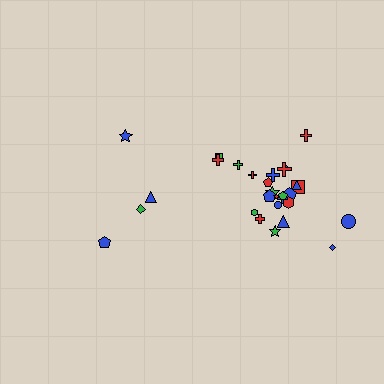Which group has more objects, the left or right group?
The right group.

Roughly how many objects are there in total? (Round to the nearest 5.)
Roughly 30 objects in total.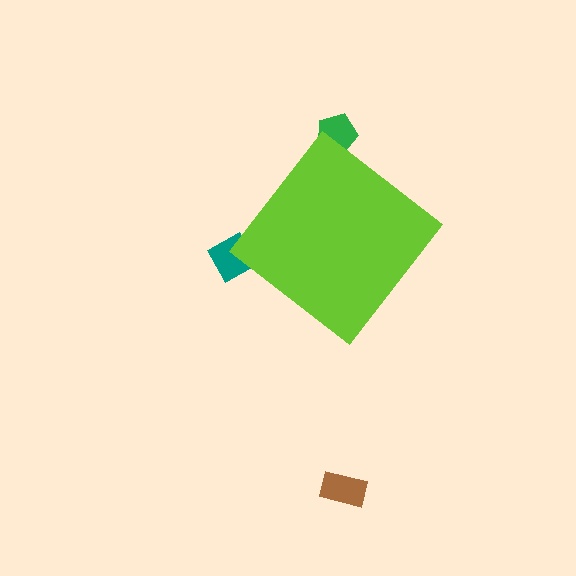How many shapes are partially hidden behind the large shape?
2 shapes are partially hidden.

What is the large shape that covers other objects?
A lime diamond.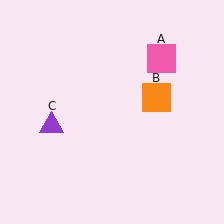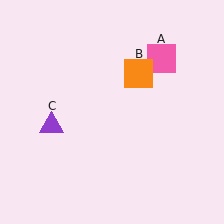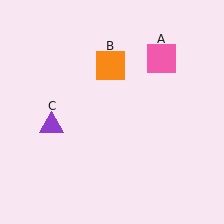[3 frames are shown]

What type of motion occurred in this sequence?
The orange square (object B) rotated counterclockwise around the center of the scene.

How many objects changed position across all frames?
1 object changed position: orange square (object B).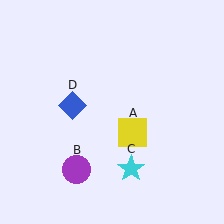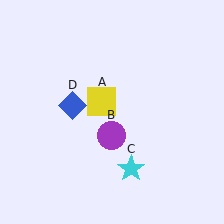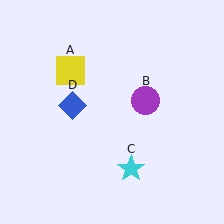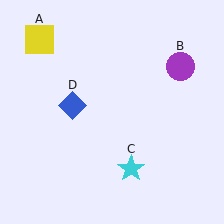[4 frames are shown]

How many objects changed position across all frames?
2 objects changed position: yellow square (object A), purple circle (object B).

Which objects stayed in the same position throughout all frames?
Cyan star (object C) and blue diamond (object D) remained stationary.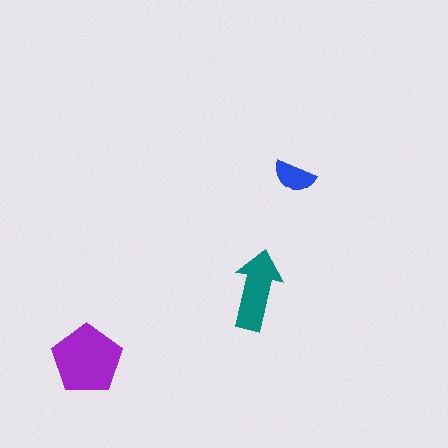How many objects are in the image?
There are 3 objects in the image.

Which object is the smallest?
The blue semicircle.